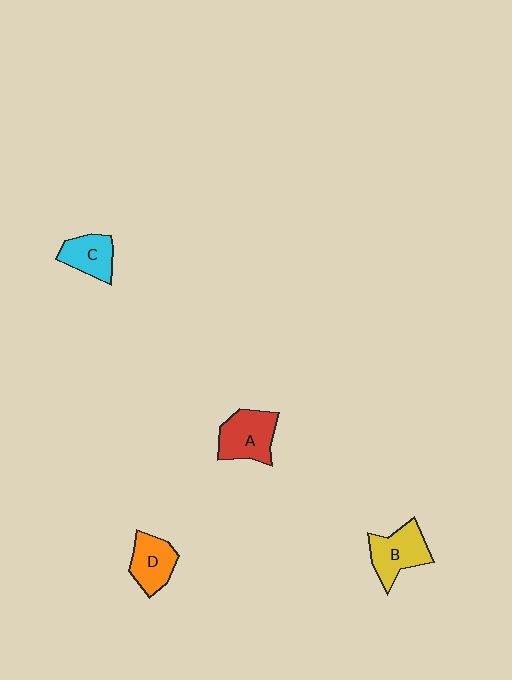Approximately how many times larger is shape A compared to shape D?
Approximately 1.2 times.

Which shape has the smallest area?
Shape C (cyan).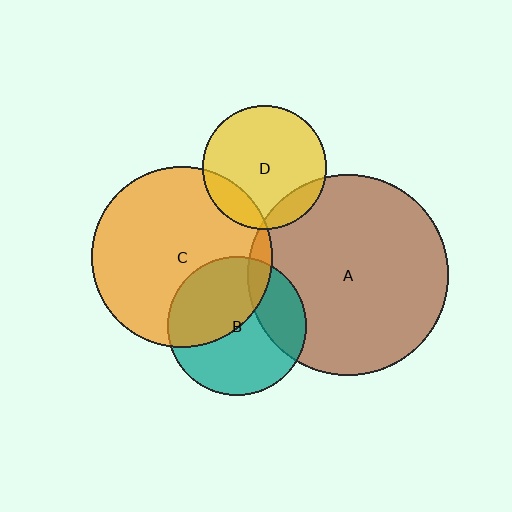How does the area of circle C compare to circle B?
Approximately 1.7 times.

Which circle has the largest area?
Circle A (brown).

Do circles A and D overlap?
Yes.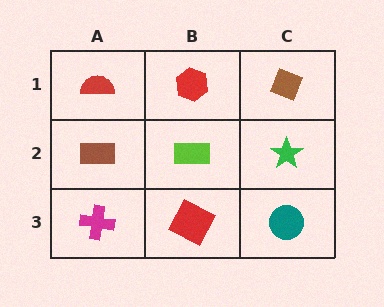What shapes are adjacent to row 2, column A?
A red semicircle (row 1, column A), a magenta cross (row 3, column A), a lime rectangle (row 2, column B).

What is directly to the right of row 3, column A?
A red square.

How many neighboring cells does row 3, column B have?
3.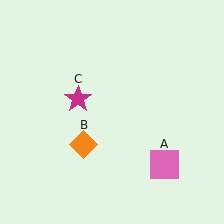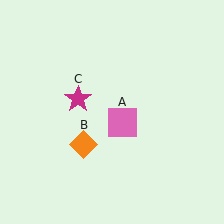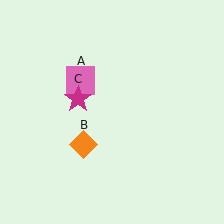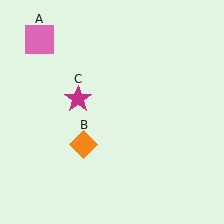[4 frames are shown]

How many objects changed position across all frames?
1 object changed position: pink square (object A).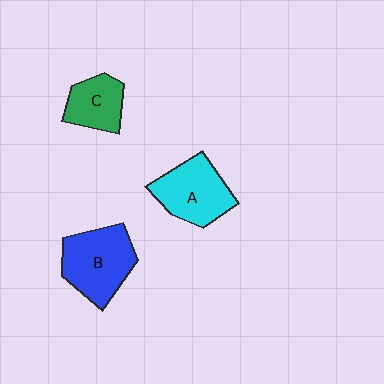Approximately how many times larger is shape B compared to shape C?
Approximately 1.6 times.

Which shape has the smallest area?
Shape C (green).